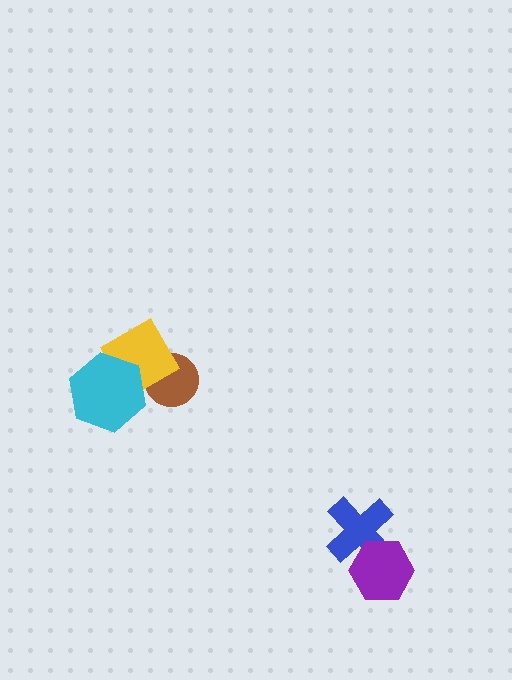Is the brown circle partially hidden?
Yes, it is partially covered by another shape.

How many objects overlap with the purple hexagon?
1 object overlaps with the purple hexagon.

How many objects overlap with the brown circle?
1 object overlaps with the brown circle.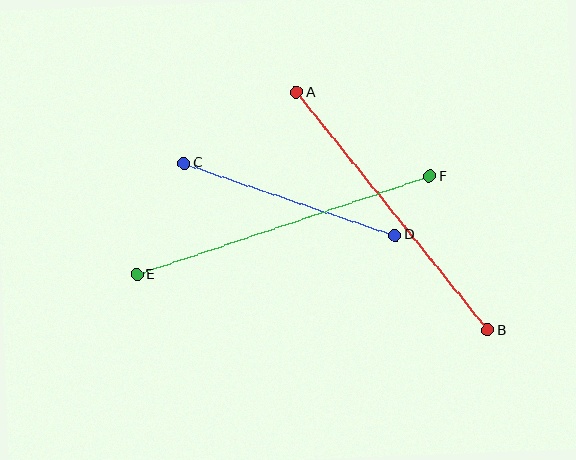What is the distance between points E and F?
The distance is approximately 309 pixels.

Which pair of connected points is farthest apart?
Points E and F are farthest apart.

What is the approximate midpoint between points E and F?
The midpoint is at approximately (283, 225) pixels.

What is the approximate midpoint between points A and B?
The midpoint is at approximately (392, 211) pixels.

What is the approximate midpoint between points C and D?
The midpoint is at approximately (290, 199) pixels.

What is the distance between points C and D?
The distance is approximately 222 pixels.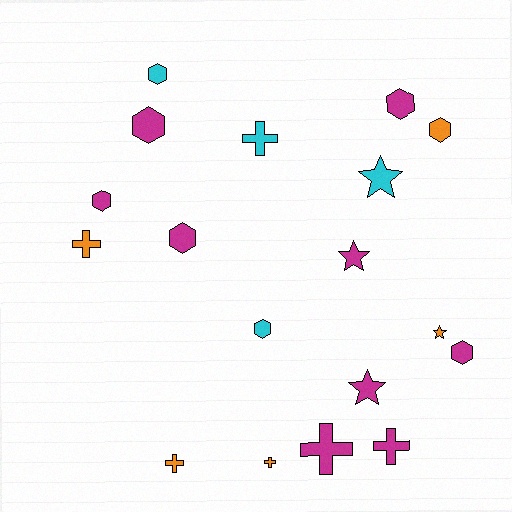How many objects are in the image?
There are 18 objects.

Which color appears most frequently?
Magenta, with 9 objects.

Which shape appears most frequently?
Hexagon, with 8 objects.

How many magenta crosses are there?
There are 2 magenta crosses.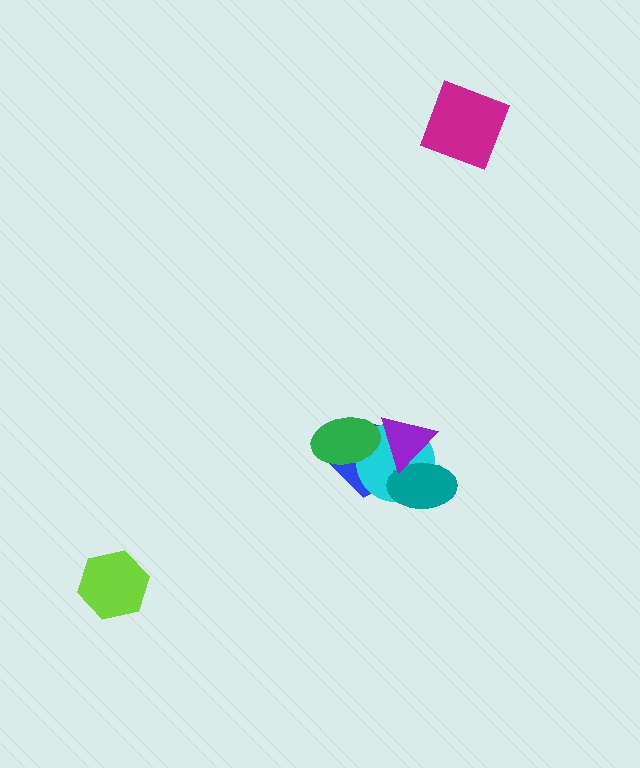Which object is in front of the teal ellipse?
The purple triangle is in front of the teal ellipse.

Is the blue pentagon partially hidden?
Yes, it is partially covered by another shape.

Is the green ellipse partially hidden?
Yes, it is partially covered by another shape.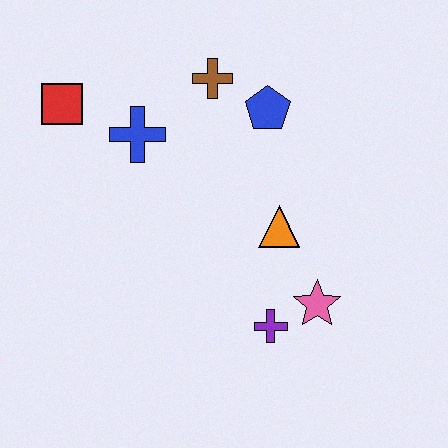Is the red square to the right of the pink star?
No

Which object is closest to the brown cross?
The blue pentagon is closest to the brown cross.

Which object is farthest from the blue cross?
The pink star is farthest from the blue cross.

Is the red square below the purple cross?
No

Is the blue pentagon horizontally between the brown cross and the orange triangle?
Yes